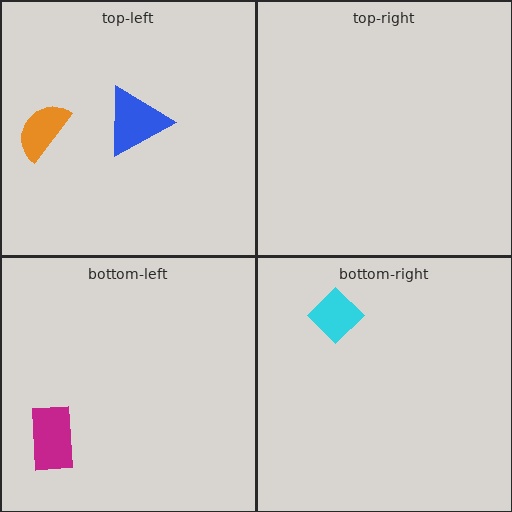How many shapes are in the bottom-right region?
1.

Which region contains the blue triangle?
The top-left region.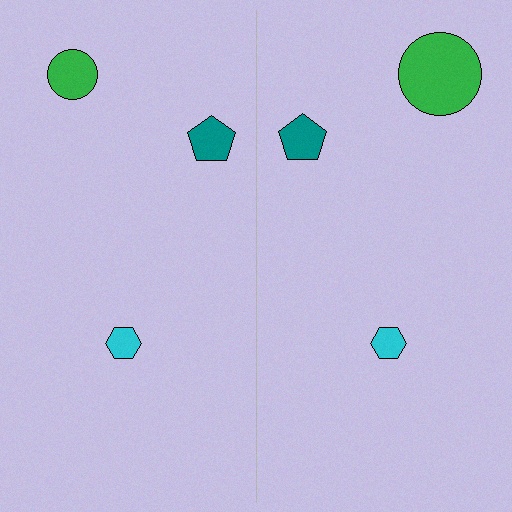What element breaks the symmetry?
The green circle on the right side has a different size than its mirror counterpart.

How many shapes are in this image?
There are 6 shapes in this image.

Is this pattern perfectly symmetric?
No, the pattern is not perfectly symmetric. The green circle on the right side has a different size than its mirror counterpart.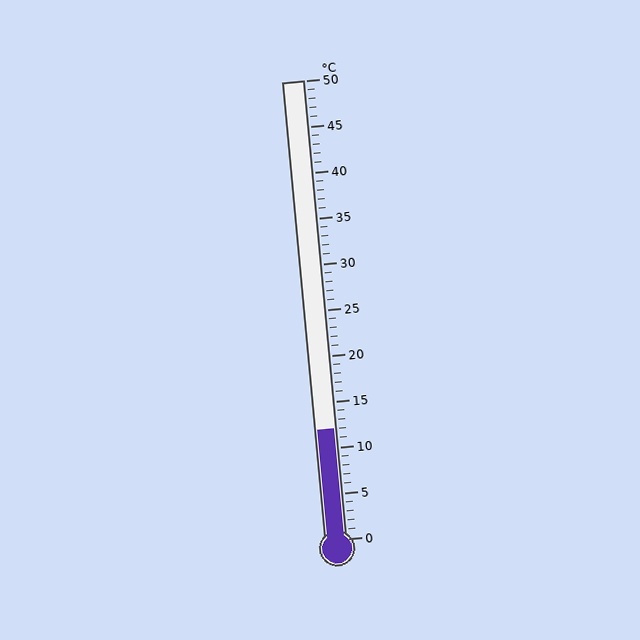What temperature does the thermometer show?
The thermometer shows approximately 12°C.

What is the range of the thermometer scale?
The thermometer scale ranges from 0°C to 50°C.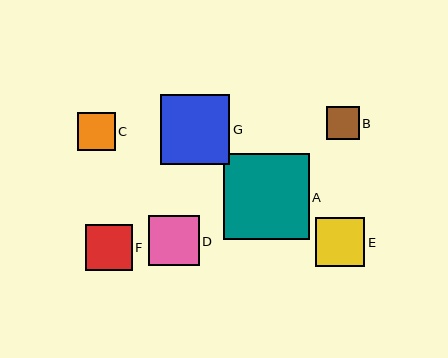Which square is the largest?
Square A is the largest with a size of approximately 86 pixels.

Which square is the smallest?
Square B is the smallest with a size of approximately 32 pixels.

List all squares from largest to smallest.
From largest to smallest: A, G, D, E, F, C, B.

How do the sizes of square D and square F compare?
Square D and square F are approximately the same size.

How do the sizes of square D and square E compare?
Square D and square E are approximately the same size.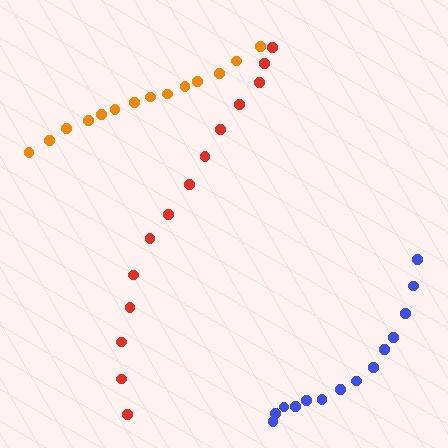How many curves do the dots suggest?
There are 3 distinct paths.